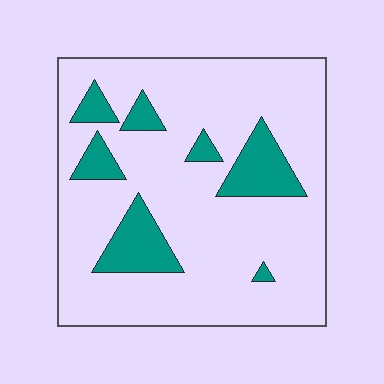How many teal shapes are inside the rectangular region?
7.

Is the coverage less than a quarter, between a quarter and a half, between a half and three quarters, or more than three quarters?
Less than a quarter.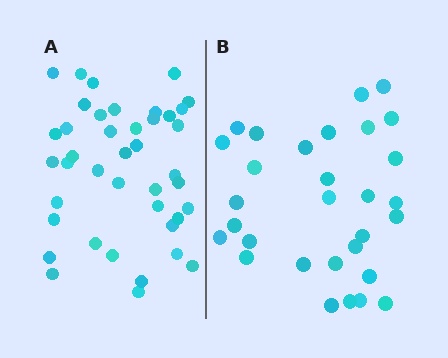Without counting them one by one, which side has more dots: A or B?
Region A (the left region) has more dots.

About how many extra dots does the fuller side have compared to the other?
Region A has roughly 12 or so more dots than region B.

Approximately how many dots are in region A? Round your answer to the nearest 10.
About 40 dots. (The exact count is 41, which rounds to 40.)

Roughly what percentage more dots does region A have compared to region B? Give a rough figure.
About 35% more.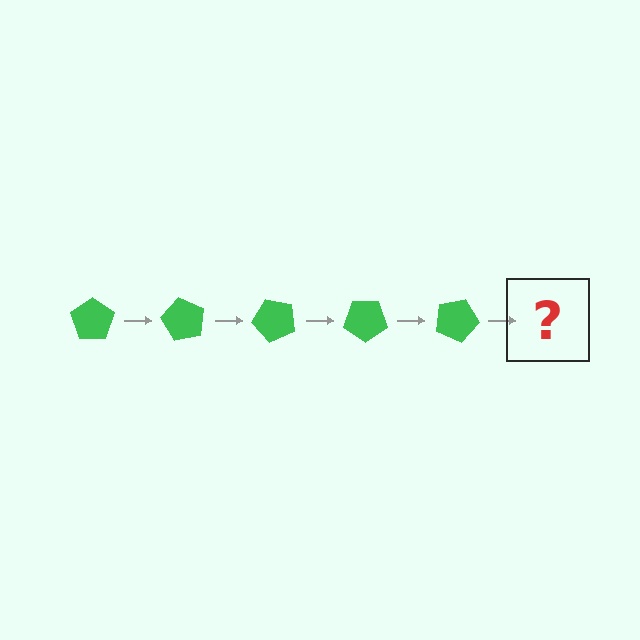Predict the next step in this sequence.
The next step is a green pentagon rotated 300 degrees.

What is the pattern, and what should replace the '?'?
The pattern is that the pentagon rotates 60 degrees each step. The '?' should be a green pentagon rotated 300 degrees.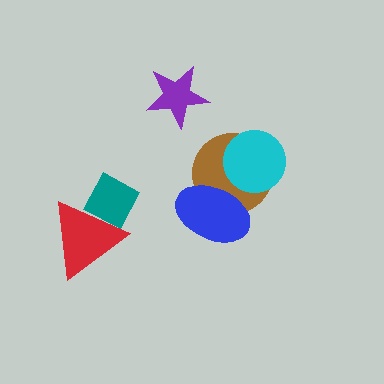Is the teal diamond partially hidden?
Yes, it is partially covered by another shape.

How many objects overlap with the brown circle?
2 objects overlap with the brown circle.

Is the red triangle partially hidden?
No, no other shape covers it.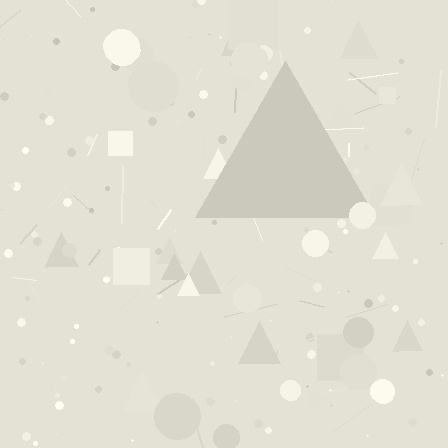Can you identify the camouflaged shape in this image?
The camouflaged shape is a triangle.